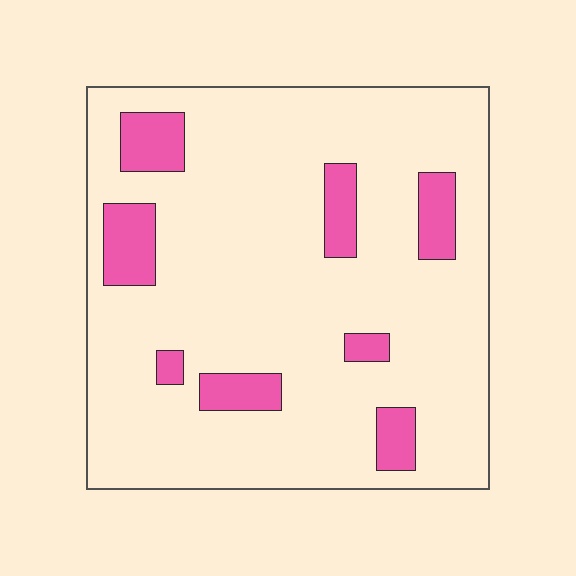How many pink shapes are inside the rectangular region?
8.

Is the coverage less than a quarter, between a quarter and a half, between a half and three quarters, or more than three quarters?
Less than a quarter.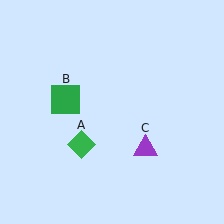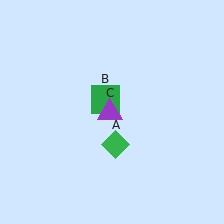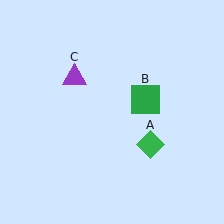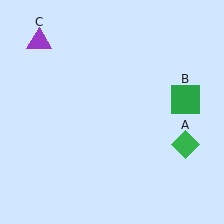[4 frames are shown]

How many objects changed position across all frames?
3 objects changed position: green diamond (object A), green square (object B), purple triangle (object C).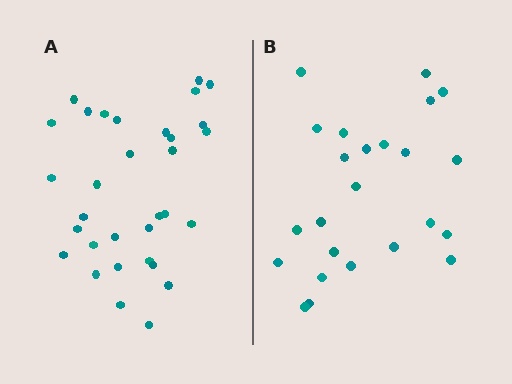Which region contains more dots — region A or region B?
Region A (the left region) has more dots.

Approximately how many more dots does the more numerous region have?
Region A has roughly 8 or so more dots than region B.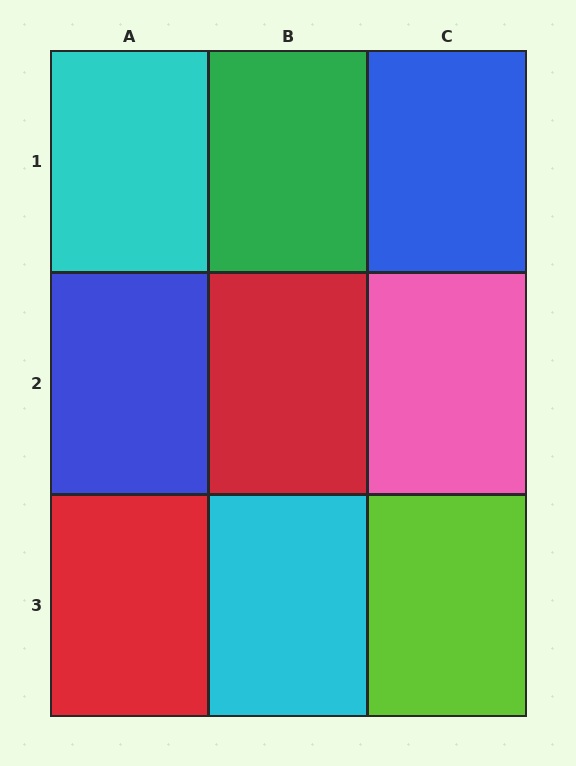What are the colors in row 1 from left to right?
Cyan, green, blue.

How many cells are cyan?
2 cells are cyan.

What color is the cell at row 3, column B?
Cyan.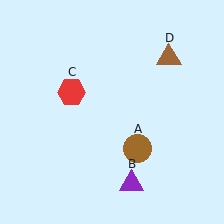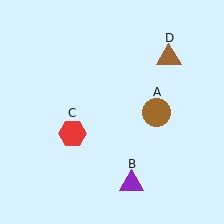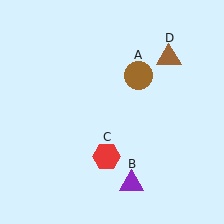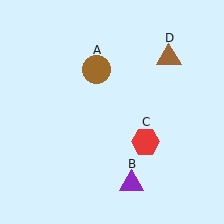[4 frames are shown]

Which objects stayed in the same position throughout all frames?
Purple triangle (object B) and brown triangle (object D) remained stationary.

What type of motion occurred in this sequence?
The brown circle (object A), red hexagon (object C) rotated counterclockwise around the center of the scene.